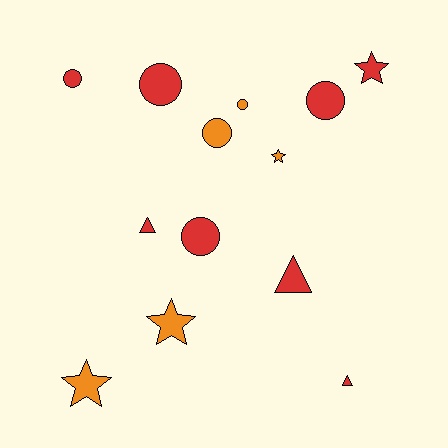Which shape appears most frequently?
Circle, with 6 objects.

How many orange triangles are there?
There are no orange triangles.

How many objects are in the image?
There are 13 objects.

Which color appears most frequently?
Red, with 8 objects.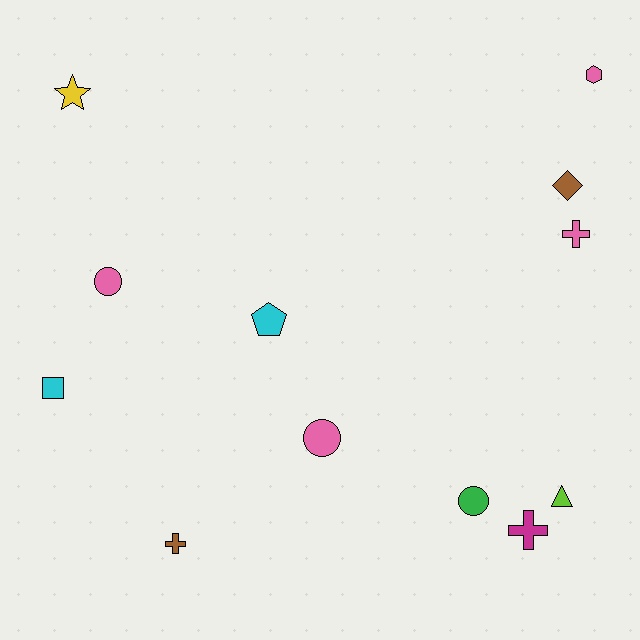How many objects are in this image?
There are 12 objects.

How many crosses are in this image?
There are 3 crosses.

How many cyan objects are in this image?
There are 2 cyan objects.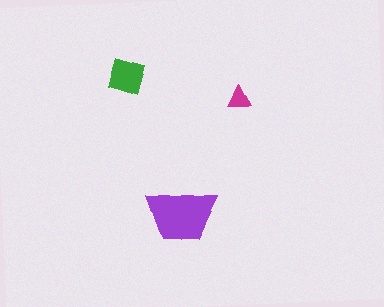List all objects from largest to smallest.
The purple trapezoid, the green diamond, the magenta triangle.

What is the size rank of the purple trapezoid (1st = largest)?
1st.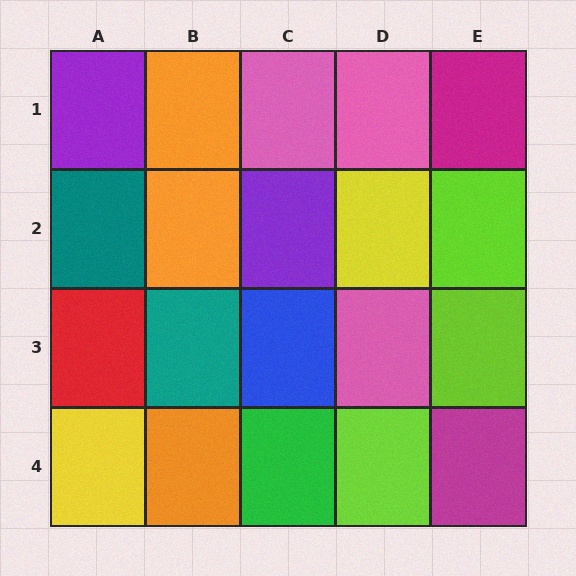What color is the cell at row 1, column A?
Purple.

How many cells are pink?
3 cells are pink.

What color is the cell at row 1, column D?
Pink.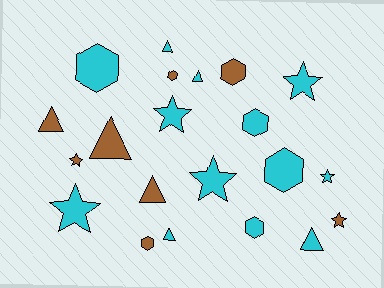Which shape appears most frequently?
Triangle, with 7 objects.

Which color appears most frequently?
Cyan, with 13 objects.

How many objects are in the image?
There are 21 objects.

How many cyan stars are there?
There are 5 cyan stars.